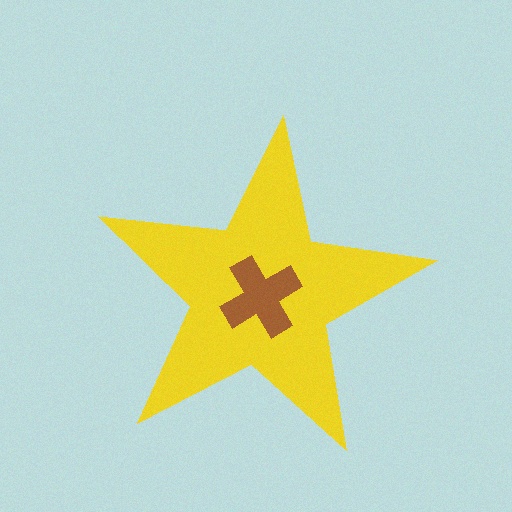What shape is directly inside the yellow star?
The brown cross.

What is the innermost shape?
The brown cross.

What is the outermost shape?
The yellow star.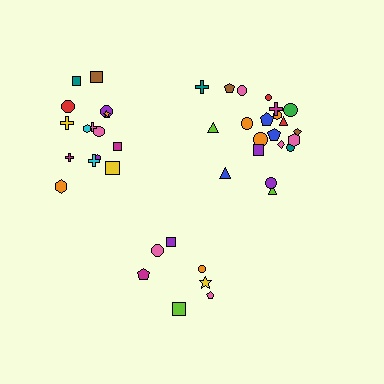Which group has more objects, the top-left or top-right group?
The top-right group.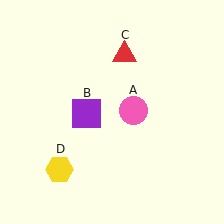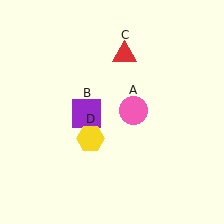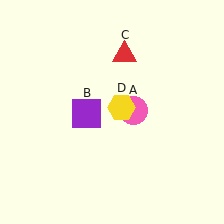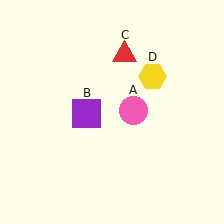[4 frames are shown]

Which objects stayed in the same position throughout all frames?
Pink circle (object A) and purple square (object B) and red triangle (object C) remained stationary.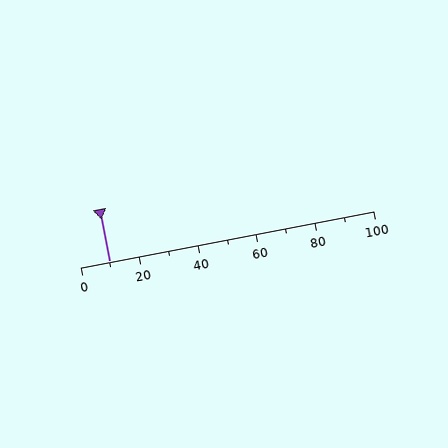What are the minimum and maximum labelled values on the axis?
The axis runs from 0 to 100.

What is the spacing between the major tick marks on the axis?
The major ticks are spaced 20 apart.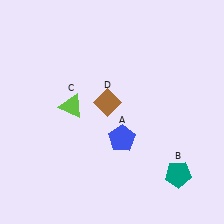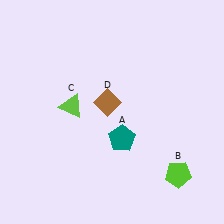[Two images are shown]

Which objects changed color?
A changed from blue to teal. B changed from teal to lime.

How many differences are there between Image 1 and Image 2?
There are 2 differences between the two images.